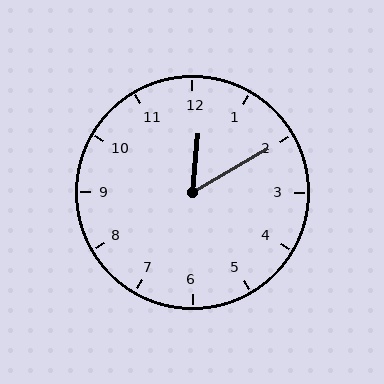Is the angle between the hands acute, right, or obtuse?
It is acute.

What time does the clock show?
12:10.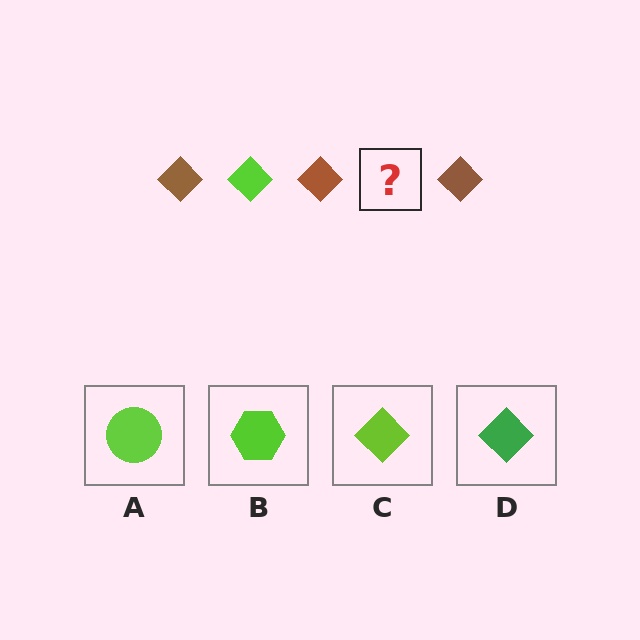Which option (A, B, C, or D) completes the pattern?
C.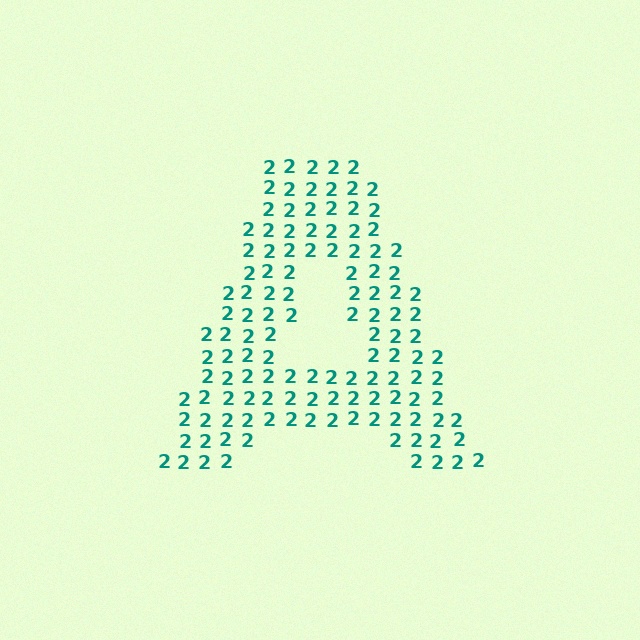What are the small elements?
The small elements are digit 2's.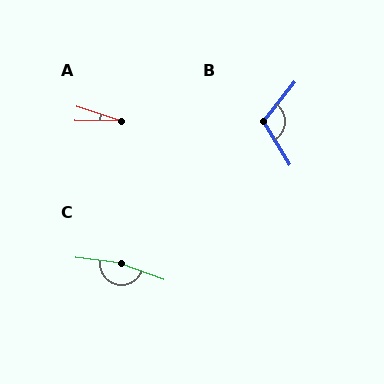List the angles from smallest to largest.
A (17°), B (110°), C (167°).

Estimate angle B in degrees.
Approximately 110 degrees.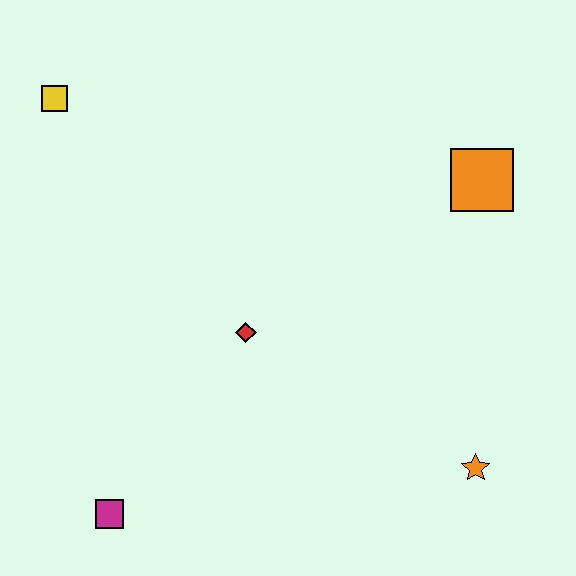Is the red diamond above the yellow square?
No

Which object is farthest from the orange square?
The magenta square is farthest from the orange square.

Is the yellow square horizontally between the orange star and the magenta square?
No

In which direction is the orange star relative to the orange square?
The orange star is below the orange square.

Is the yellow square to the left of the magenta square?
Yes